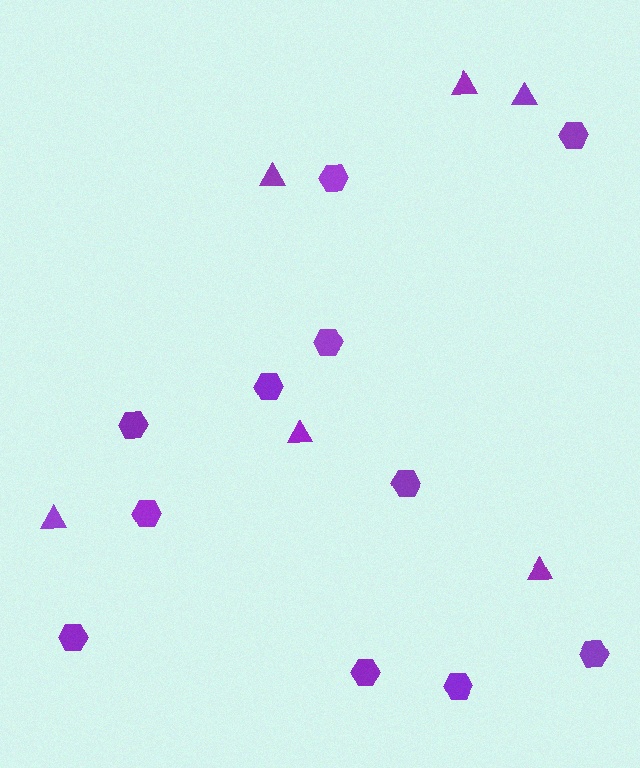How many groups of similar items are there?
There are 2 groups: one group of triangles (6) and one group of hexagons (11).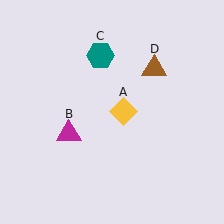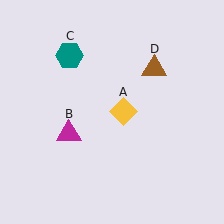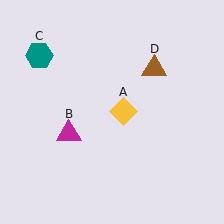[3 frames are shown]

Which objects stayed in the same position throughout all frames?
Yellow diamond (object A) and magenta triangle (object B) and brown triangle (object D) remained stationary.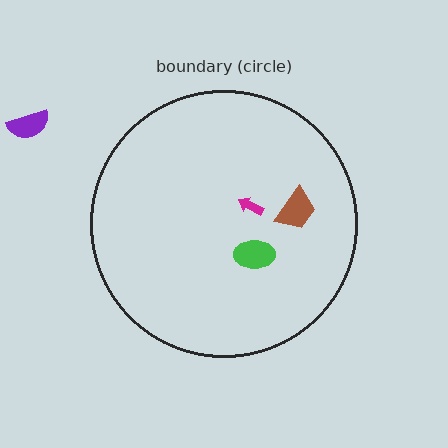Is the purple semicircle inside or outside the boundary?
Outside.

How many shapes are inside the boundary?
3 inside, 1 outside.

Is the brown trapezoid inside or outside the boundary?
Inside.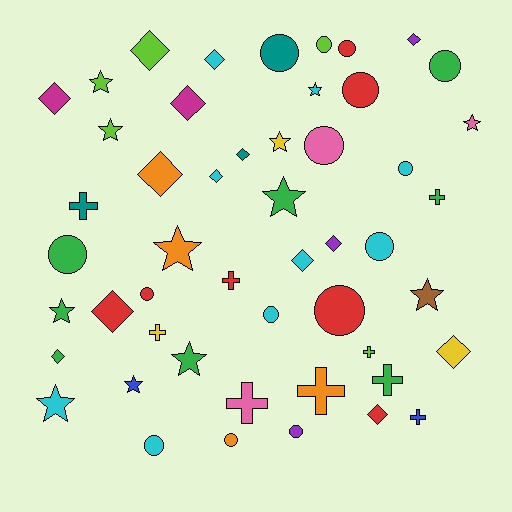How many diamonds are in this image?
There are 14 diamonds.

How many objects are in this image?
There are 50 objects.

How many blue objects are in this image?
There are 2 blue objects.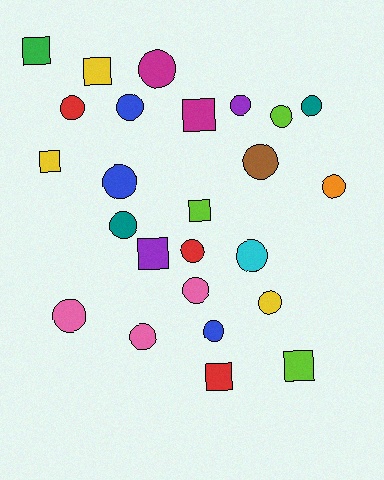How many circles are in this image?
There are 17 circles.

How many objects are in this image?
There are 25 objects.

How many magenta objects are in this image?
There are 2 magenta objects.